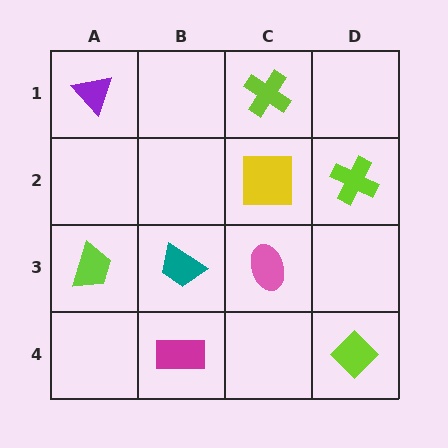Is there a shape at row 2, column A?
No, that cell is empty.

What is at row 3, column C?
A pink ellipse.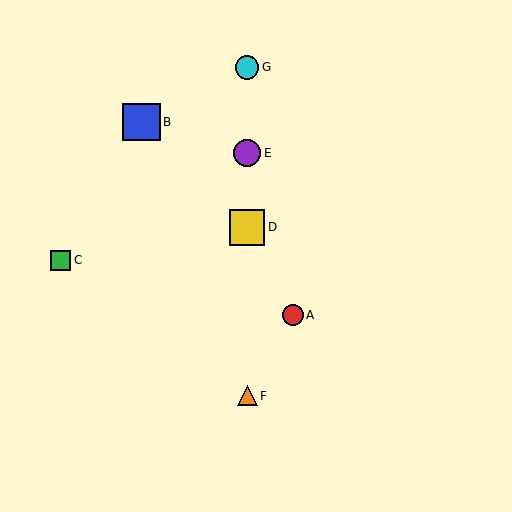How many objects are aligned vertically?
4 objects (D, E, F, G) are aligned vertically.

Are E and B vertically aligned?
No, E is at x≈247 and B is at x≈141.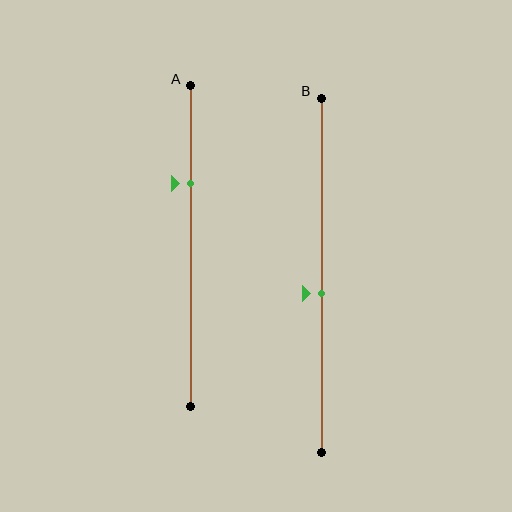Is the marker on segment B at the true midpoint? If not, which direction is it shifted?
No, the marker on segment B is shifted downward by about 5% of the segment length.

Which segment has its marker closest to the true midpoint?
Segment B has its marker closest to the true midpoint.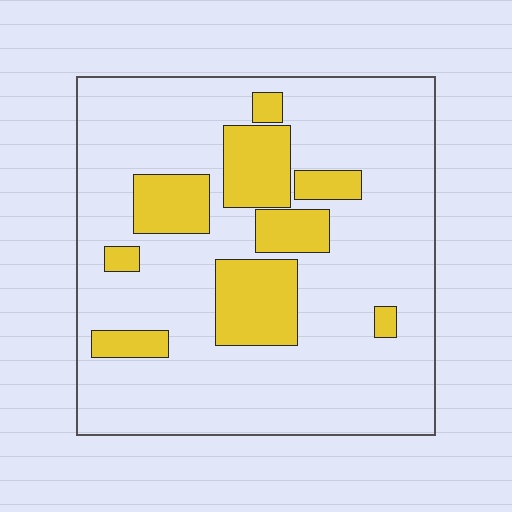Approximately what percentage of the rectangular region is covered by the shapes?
Approximately 20%.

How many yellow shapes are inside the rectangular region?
9.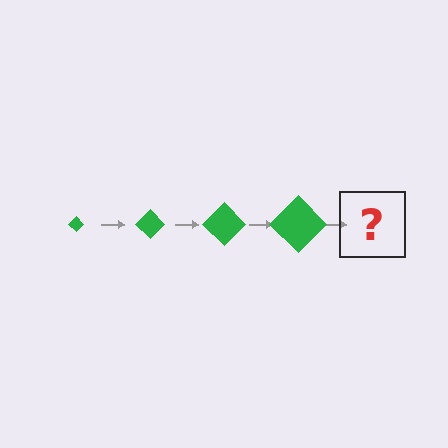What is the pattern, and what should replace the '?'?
The pattern is that the diamond gets progressively larger each step. The '?' should be a green diamond, larger than the previous one.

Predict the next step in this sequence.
The next step is a green diamond, larger than the previous one.